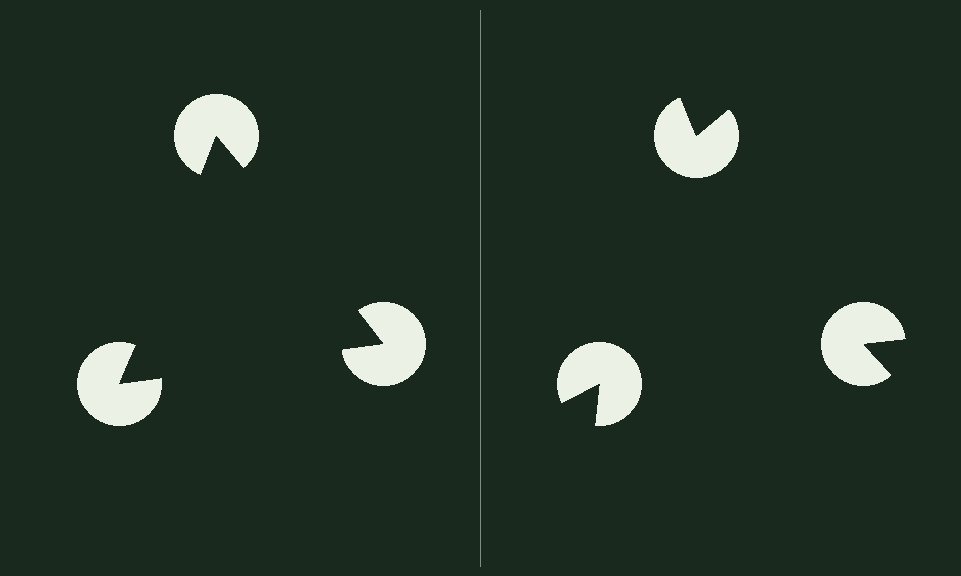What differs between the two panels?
The pac-man discs are positioned identically on both sides; only the wedge orientations differ. On the left they align to a triangle; on the right they are misaligned.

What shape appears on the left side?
An illusory triangle.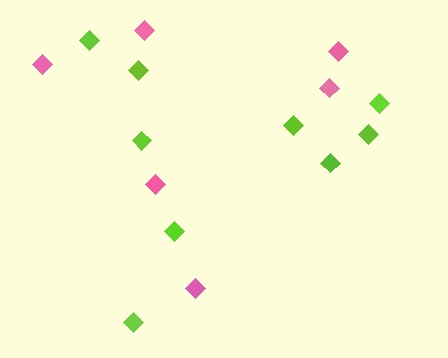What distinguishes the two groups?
There are 2 groups: one group of pink diamonds (6) and one group of lime diamonds (9).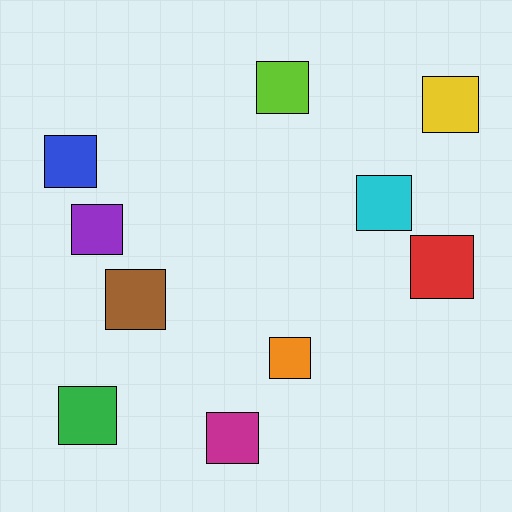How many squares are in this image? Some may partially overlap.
There are 10 squares.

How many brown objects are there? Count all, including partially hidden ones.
There is 1 brown object.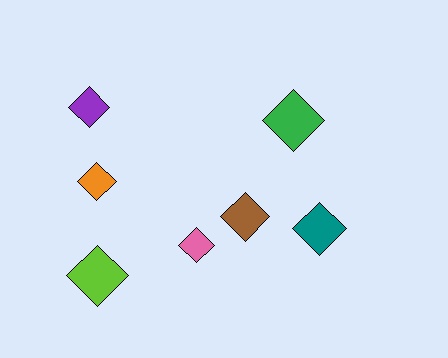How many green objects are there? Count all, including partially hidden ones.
There is 1 green object.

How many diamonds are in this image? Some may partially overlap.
There are 7 diamonds.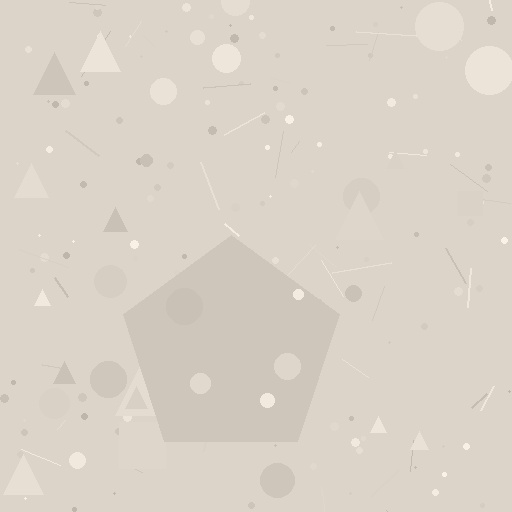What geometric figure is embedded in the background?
A pentagon is embedded in the background.